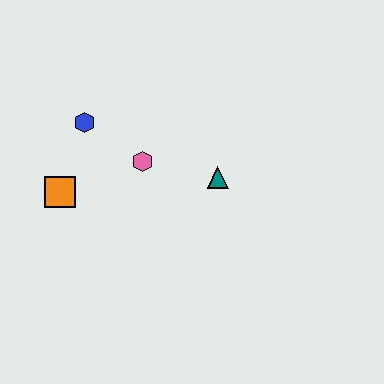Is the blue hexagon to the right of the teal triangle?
No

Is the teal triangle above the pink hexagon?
No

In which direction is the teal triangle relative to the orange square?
The teal triangle is to the right of the orange square.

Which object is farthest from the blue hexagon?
The teal triangle is farthest from the blue hexagon.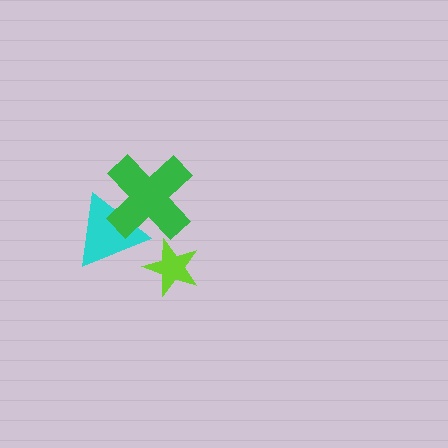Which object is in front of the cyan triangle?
The green cross is in front of the cyan triangle.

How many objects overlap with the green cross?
1 object overlaps with the green cross.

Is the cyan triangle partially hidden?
Yes, it is partially covered by another shape.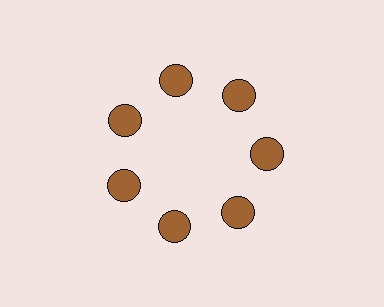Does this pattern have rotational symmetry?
Yes, this pattern has 7-fold rotational symmetry. It looks the same after rotating 51 degrees around the center.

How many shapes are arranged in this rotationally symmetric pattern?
There are 7 shapes, arranged in 7 groups of 1.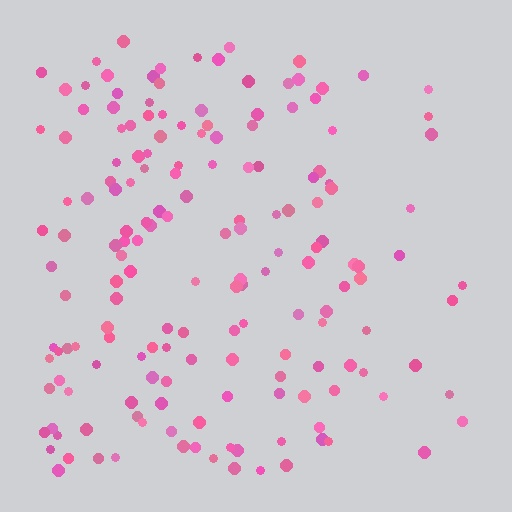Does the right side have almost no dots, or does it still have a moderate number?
Still a moderate number, just noticeably fewer than the left.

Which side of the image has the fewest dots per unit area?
The right.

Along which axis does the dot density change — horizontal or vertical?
Horizontal.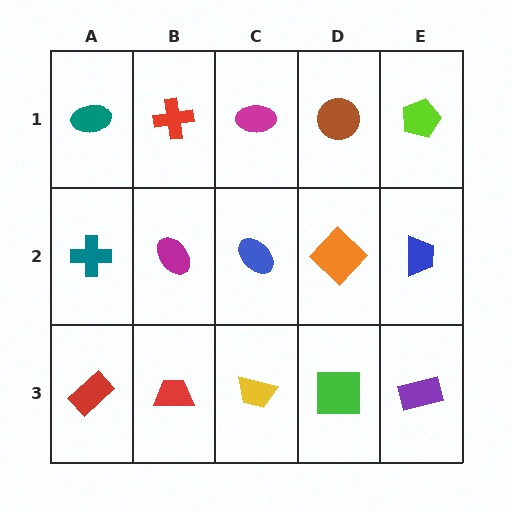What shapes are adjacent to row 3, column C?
A blue ellipse (row 2, column C), a red trapezoid (row 3, column B), a green square (row 3, column D).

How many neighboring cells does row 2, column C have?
4.